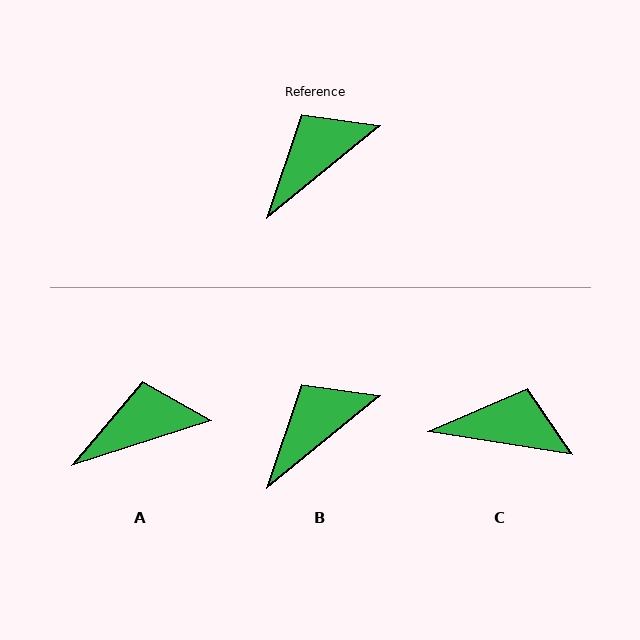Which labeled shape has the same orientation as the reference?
B.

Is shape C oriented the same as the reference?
No, it is off by about 48 degrees.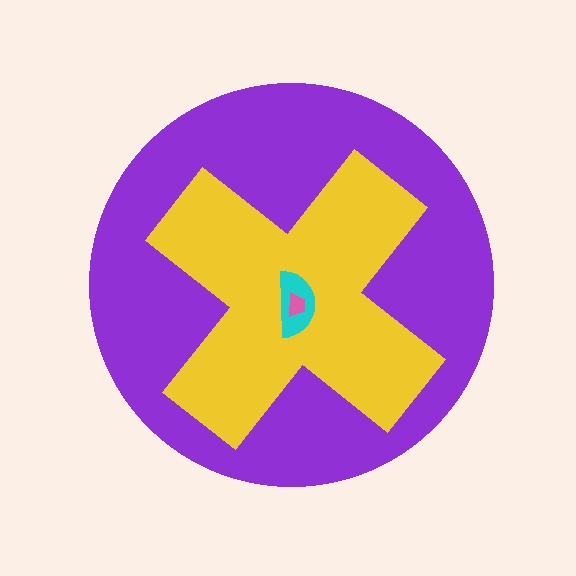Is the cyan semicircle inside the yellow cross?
Yes.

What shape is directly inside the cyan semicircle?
The pink trapezoid.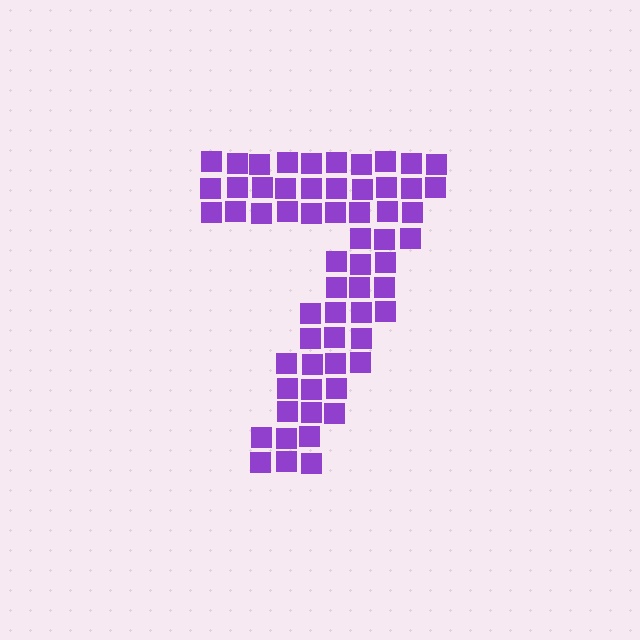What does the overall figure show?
The overall figure shows the digit 7.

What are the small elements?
The small elements are squares.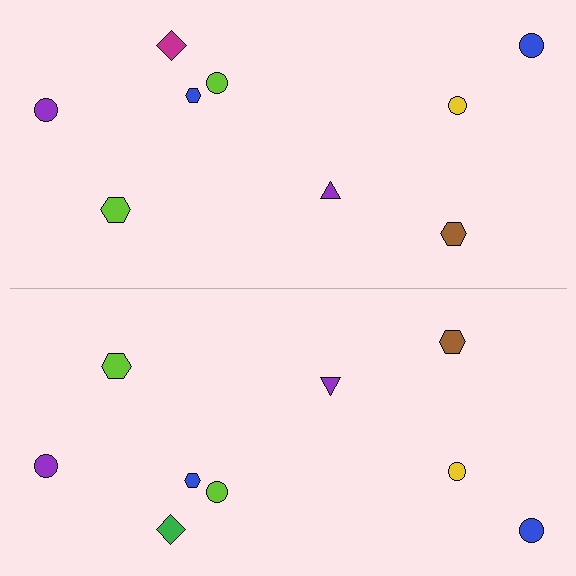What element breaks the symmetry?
The green diamond on the bottom side breaks the symmetry — its mirror counterpart is magenta.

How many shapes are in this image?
There are 18 shapes in this image.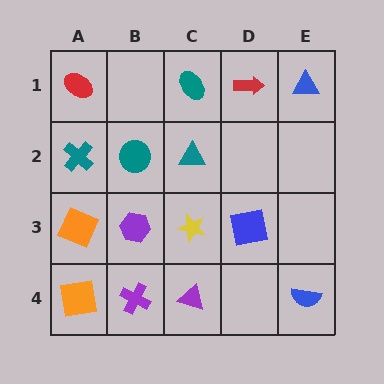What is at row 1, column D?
A red arrow.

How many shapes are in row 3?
4 shapes.